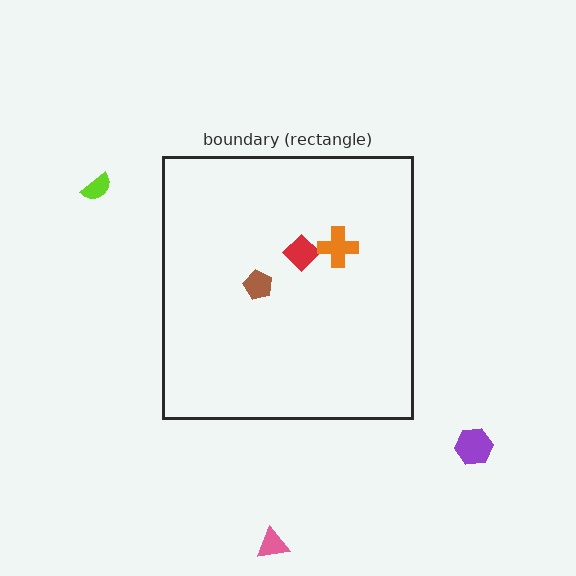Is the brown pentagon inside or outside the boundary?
Inside.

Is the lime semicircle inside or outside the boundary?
Outside.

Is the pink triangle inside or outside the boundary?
Outside.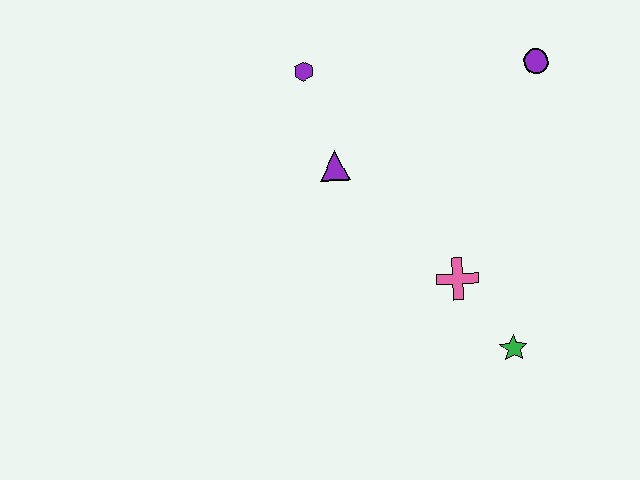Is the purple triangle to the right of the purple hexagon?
Yes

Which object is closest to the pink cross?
The green star is closest to the pink cross.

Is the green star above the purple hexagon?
No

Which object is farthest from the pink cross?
The purple hexagon is farthest from the pink cross.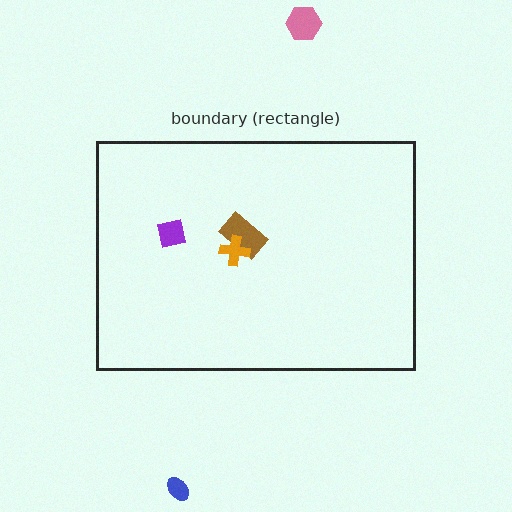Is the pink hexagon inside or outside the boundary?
Outside.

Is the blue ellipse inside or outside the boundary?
Outside.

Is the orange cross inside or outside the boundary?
Inside.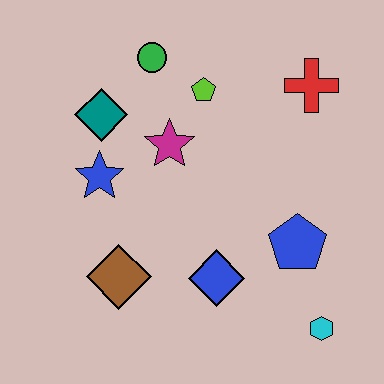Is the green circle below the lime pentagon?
No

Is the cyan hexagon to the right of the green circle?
Yes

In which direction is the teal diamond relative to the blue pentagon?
The teal diamond is to the left of the blue pentagon.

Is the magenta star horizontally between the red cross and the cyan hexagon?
No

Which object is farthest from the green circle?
The cyan hexagon is farthest from the green circle.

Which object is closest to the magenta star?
The lime pentagon is closest to the magenta star.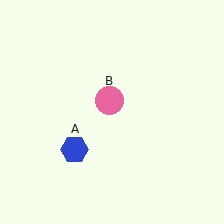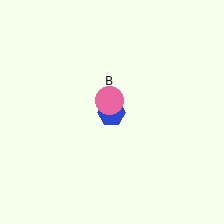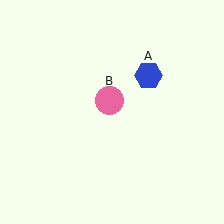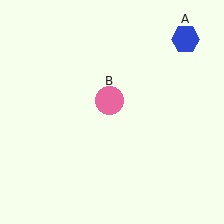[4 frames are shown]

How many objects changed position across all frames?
1 object changed position: blue hexagon (object A).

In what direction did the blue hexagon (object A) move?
The blue hexagon (object A) moved up and to the right.